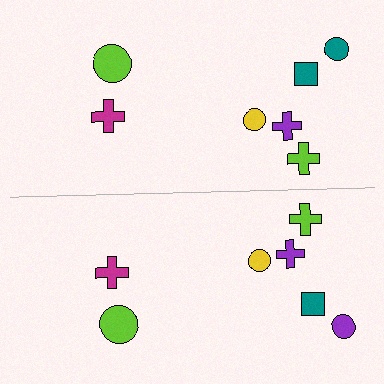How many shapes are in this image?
There are 14 shapes in this image.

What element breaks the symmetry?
The purple circle on the bottom side breaks the symmetry — its mirror counterpart is teal.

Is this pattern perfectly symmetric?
No, the pattern is not perfectly symmetric. The purple circle on the bottom side breaks the symmetry — its mirror counterpart is teal.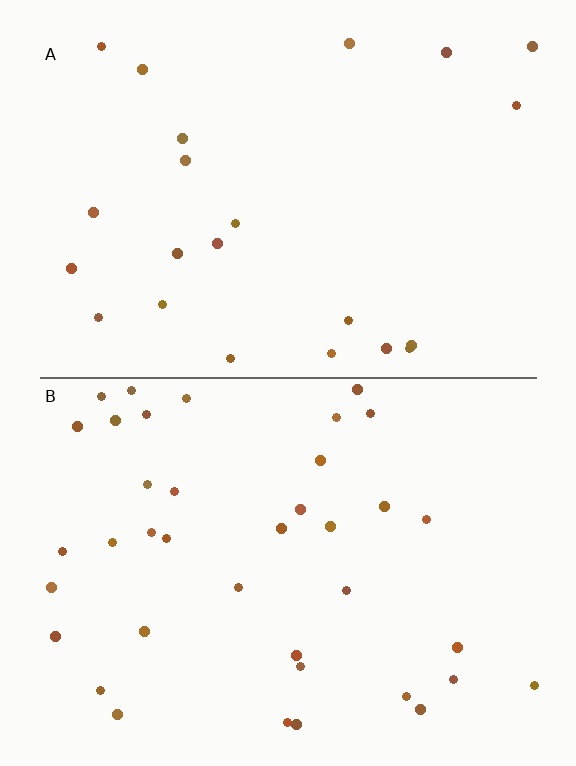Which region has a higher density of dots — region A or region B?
B (the bottom).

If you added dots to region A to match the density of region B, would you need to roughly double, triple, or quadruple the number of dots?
Approximately double.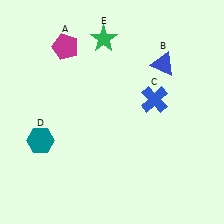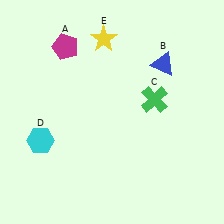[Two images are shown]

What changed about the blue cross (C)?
In Image 1, C is blue. In Image 2, it changed to green.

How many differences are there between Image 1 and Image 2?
There are 3 differences between the two images.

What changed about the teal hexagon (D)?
In Image 1, D is teal. In Image 2, it changed to cyan.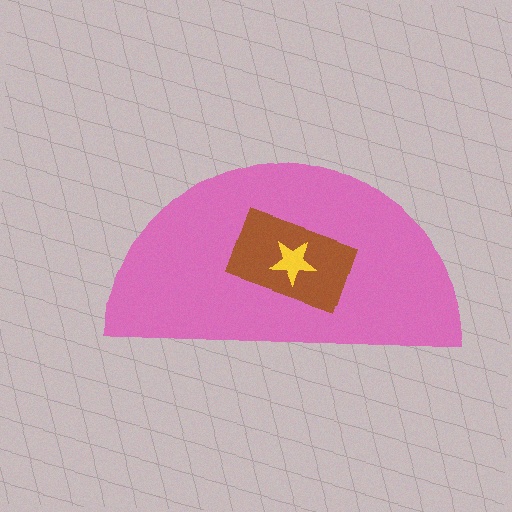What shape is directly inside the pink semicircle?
The brown rectangle.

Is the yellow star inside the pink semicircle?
Yes.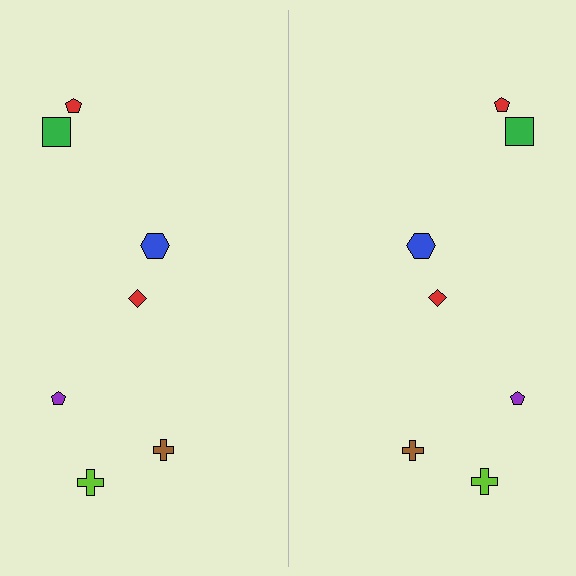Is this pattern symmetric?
Yes, this pattern has bilateral (reflection) symmetry.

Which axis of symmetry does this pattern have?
The pattern has a vertical axis of symmetry running through the center of the image.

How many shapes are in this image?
There are 14 shapes in this image.